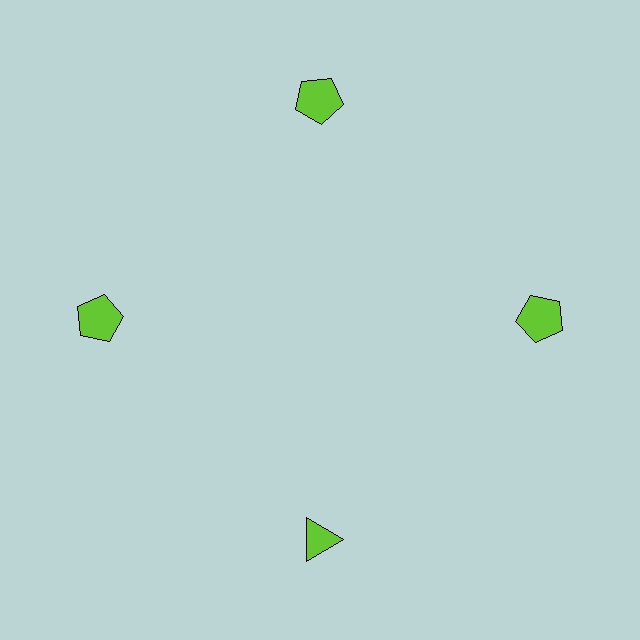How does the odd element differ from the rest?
It has a different shape: triangle instead of pentagon.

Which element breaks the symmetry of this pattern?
The lime triangle at roughly the 6 o'clock position breaks the symmetry. All other shapes are lime pentagons.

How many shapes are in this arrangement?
There are 4 shapes arranged in a ring pattern.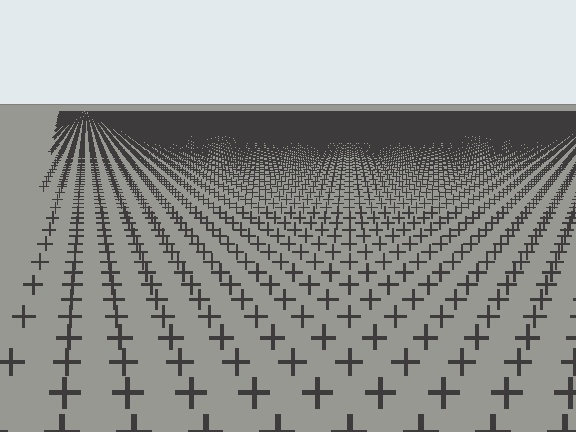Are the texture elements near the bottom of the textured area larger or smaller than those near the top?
Larger. Near the bottom, elements are closer to the viewer and appear at a bigger on-screen size.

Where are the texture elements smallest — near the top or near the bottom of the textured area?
Near the top.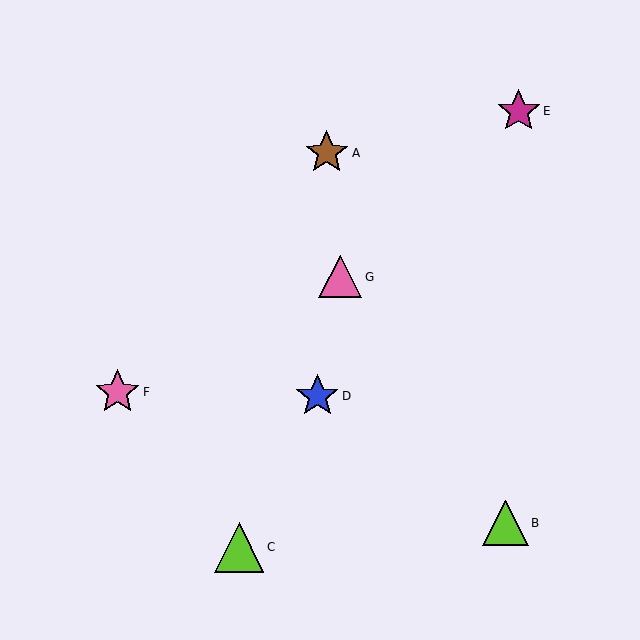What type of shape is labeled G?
Shape G is a pink triangle.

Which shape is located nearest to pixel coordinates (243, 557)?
The lime triangle (labeled C) at (239, 547) is nearest to that location.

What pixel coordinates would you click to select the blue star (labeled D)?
Click at (317, 396) to select the blue star D.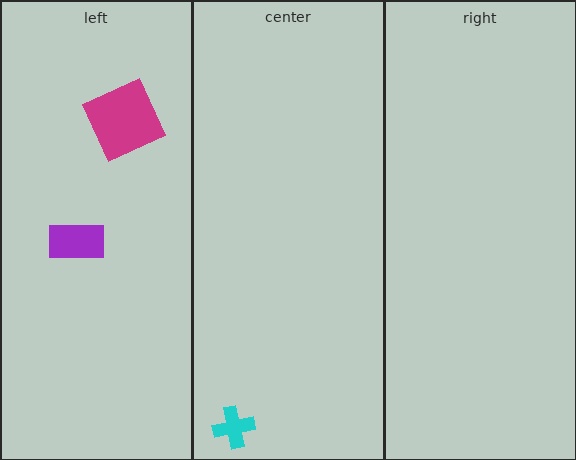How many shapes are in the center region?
1.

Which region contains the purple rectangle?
The left region.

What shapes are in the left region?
The purple rectangle, the magenta square.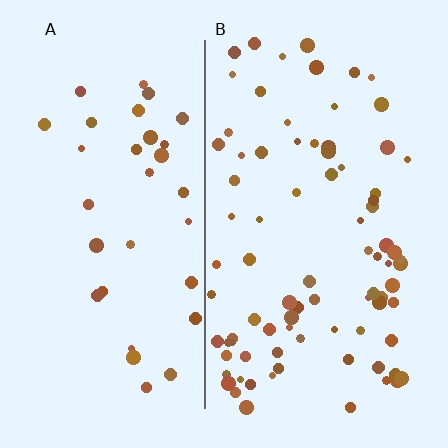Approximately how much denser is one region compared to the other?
Approximately 2.5× — region B over region A.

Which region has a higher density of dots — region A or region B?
B (the right).